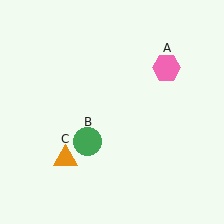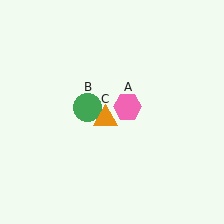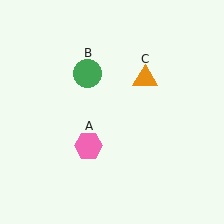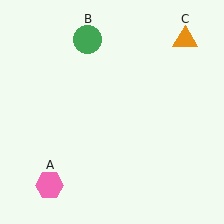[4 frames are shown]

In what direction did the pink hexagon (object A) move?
The pink hexagon (object A) moved down and to the left.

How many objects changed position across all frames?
3 objects changed position: pink hexagon (object A), green circle (object B), orange triangle (object C).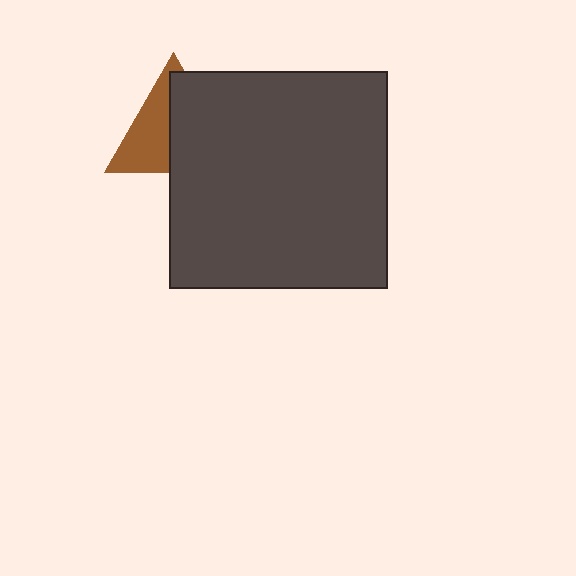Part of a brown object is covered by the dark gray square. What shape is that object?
It is a triangle.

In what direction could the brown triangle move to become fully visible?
The brown triangle could move left. That would shift it out from behind the dark gray square entirely.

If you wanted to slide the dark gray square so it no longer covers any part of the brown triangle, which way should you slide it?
Slide it right — that is the most direct way to separate the two shapes.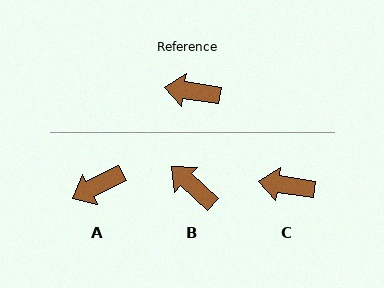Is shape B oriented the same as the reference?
No, it is off by about 34 degrees.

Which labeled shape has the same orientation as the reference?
C.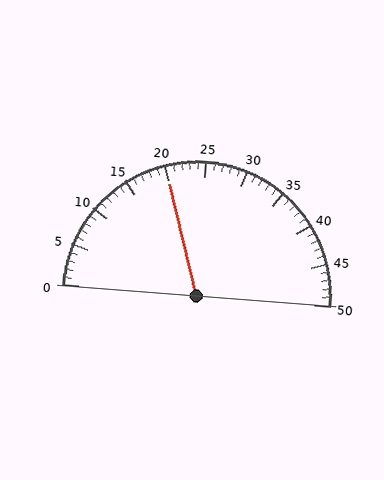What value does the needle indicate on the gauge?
The needle indicates approximately 20.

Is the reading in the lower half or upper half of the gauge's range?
The reading is in the lower half of the range (0 to 50).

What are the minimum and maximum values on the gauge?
The gauge ranges from 0 to 50.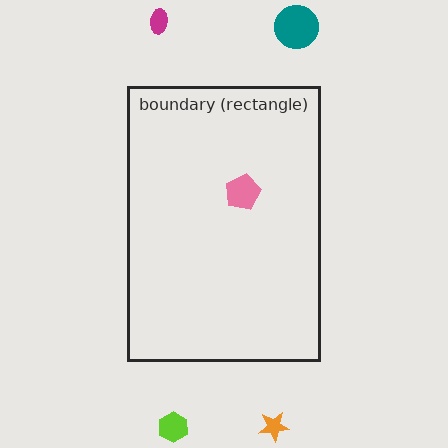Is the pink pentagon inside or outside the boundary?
Inside.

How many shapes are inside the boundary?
1 inside, 4 outside.